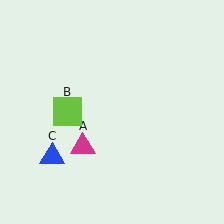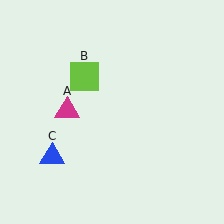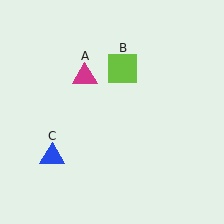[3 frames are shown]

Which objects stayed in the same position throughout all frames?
Blue triangle (object C) remained stationary.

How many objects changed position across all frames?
2 objects changed position: magenta triangle (object A), lime square (object B).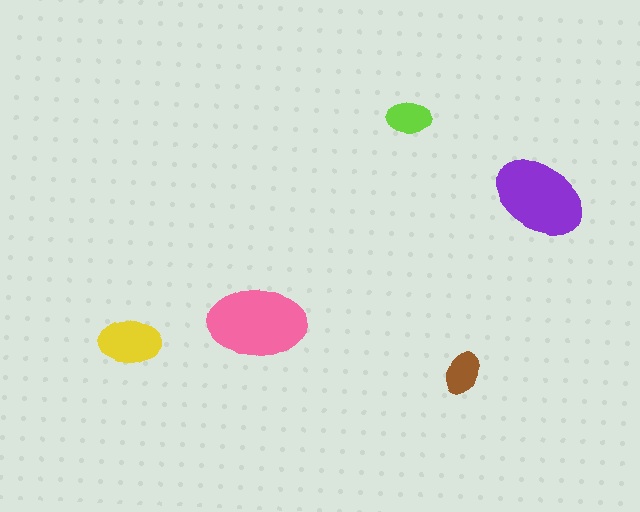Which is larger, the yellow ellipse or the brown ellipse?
The yellow one.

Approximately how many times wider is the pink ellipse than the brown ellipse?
About 2.5 times wider.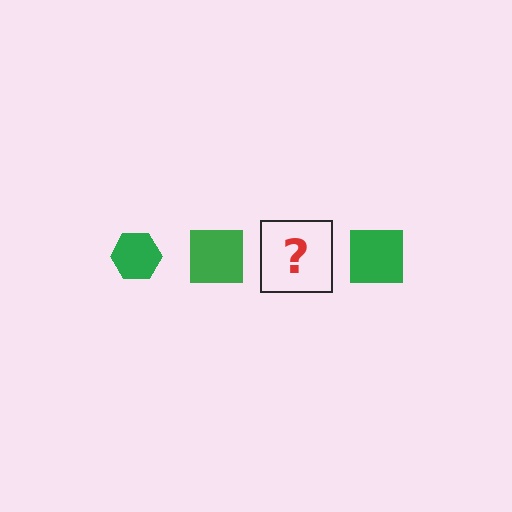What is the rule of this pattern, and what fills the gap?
The rule is that the pattern cycles through hexagon, square shapes in green. The gap should be filled with a green hexagon.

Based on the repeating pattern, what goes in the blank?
The blank should be a green hexagon.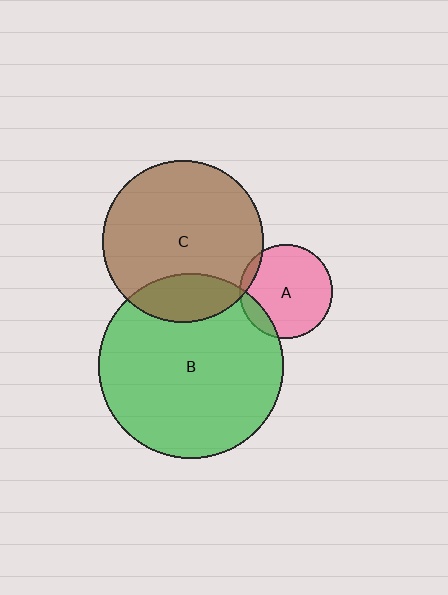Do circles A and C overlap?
Yes.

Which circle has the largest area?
Circle B (green).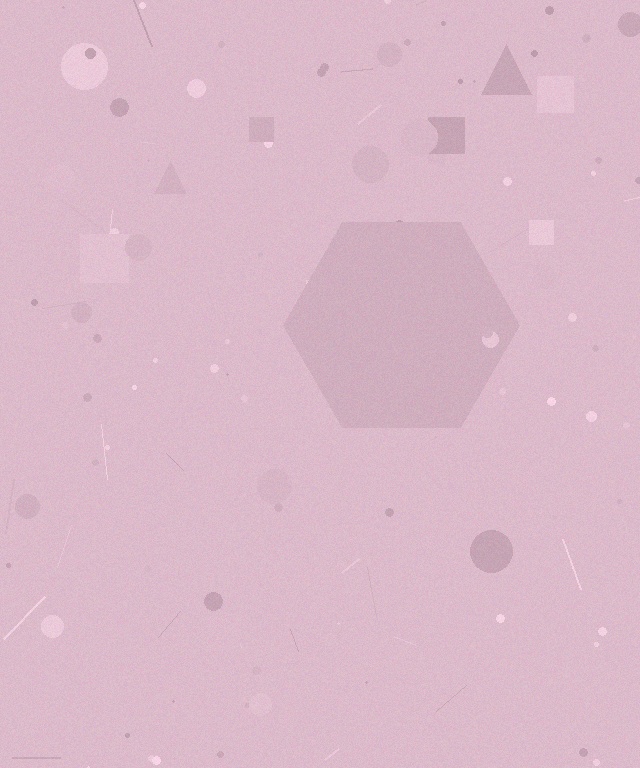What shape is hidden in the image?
A hexagon is hidden in the image.